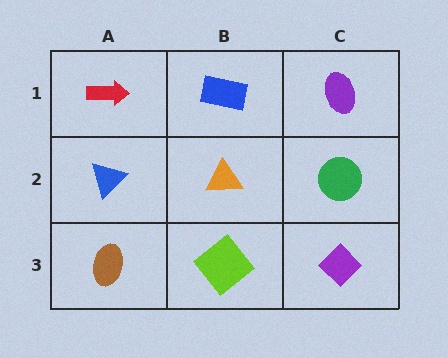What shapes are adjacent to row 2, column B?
A blue rectangle (row 1, column B), a lime diamond (row 3, column B), a blue triangle (row 2, column A), a green circle (row 2, column C).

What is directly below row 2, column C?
A purple diamond.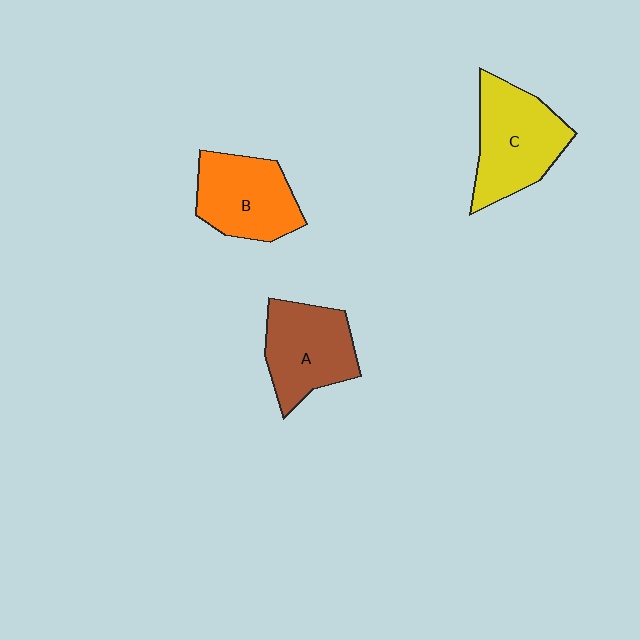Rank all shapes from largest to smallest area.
From largest to smallest: C (yellow), A (brown), B (orange).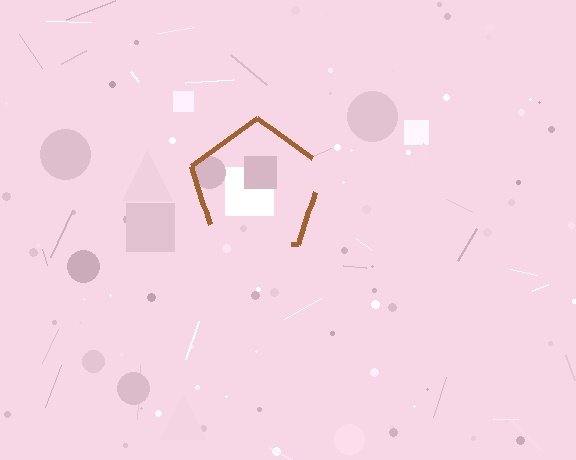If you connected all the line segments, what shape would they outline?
They would outline a pentagon.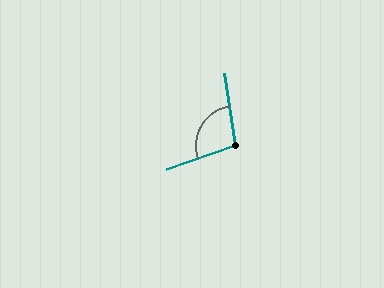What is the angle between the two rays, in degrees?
Approximately 100 degrees.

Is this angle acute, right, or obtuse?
It is obtuse.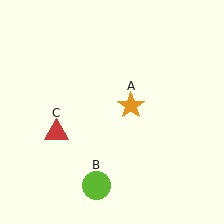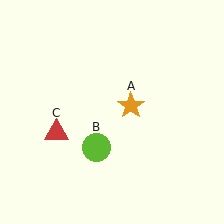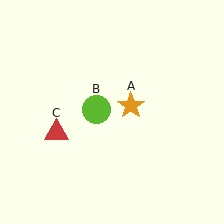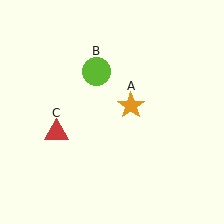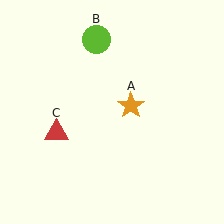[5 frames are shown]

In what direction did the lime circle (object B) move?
The lime circle (object B) moved up.